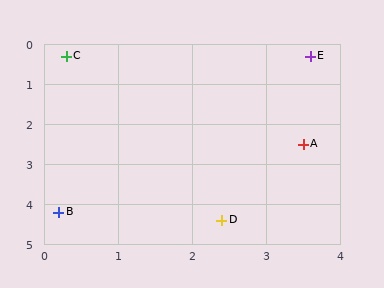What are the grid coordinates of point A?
Point A is at approximately (3.5, 2.5).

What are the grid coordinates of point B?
Point B is at approximately (0.2, 4.2).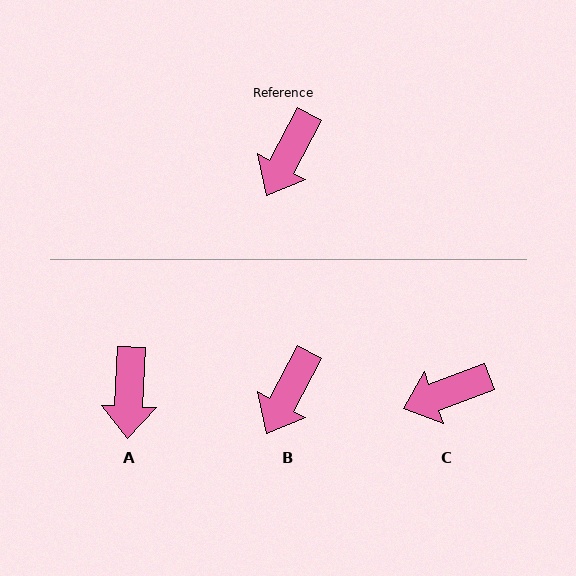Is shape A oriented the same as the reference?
No, it is off by about 26 degrees.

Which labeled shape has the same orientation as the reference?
B.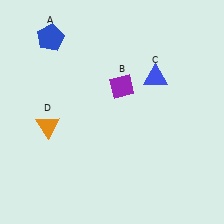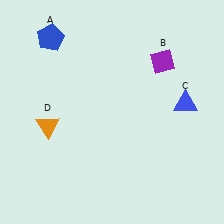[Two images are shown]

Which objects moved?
The objects that moved are: the purple diamond (B), the blue triangle (C).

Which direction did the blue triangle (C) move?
The blue triangle (C) moved right.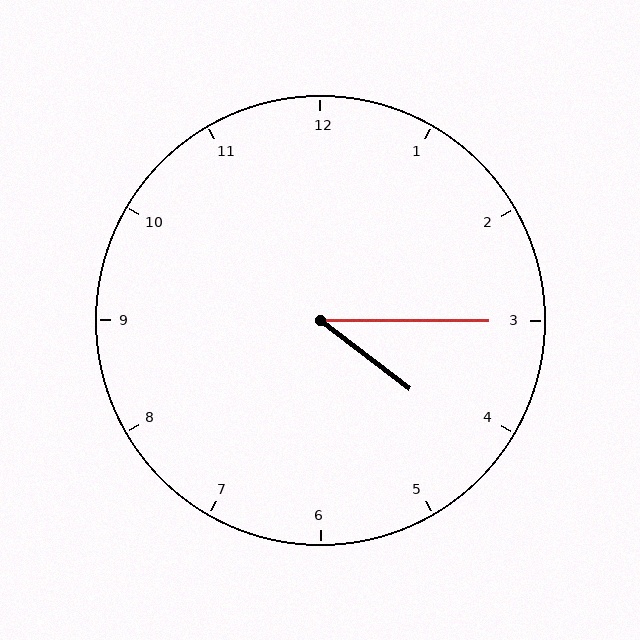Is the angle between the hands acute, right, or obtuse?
It is acute.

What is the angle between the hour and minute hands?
Approximately 38 degrees.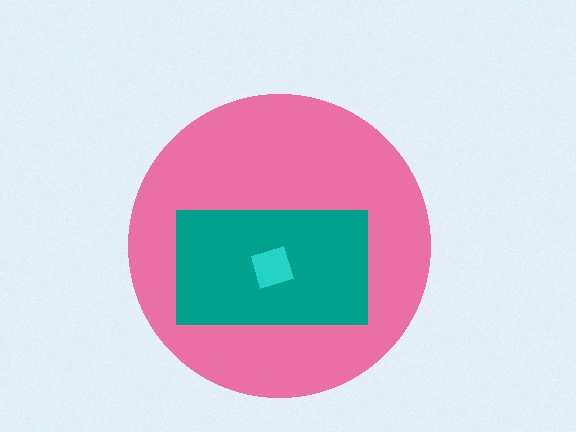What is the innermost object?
The cyan diamond.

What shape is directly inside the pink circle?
The teal rectangle.